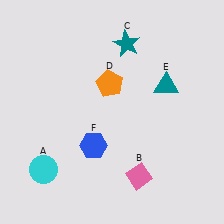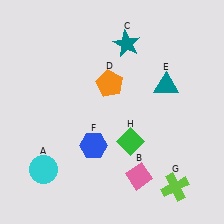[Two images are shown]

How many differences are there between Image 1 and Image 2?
There are 2 differences between the two images.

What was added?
A lime cross (G), a green diamond (H) were added in Image 2.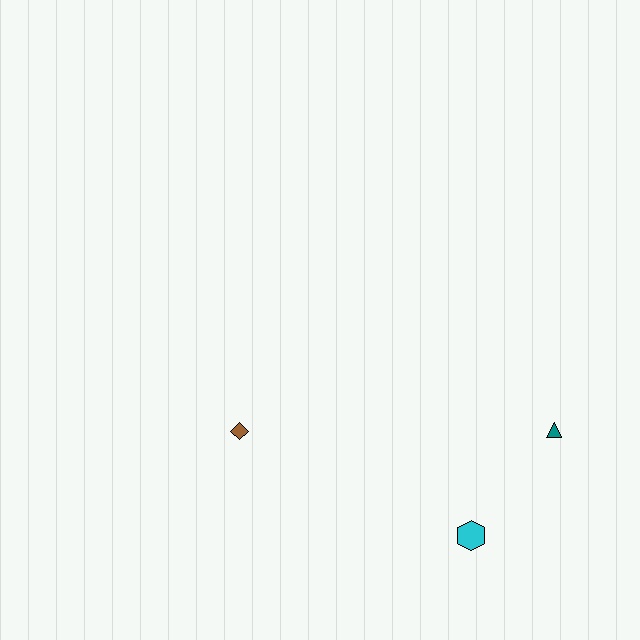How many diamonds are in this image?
There is 1 diamond.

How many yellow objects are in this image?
There are no yellow objects.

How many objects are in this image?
There are 3 objects.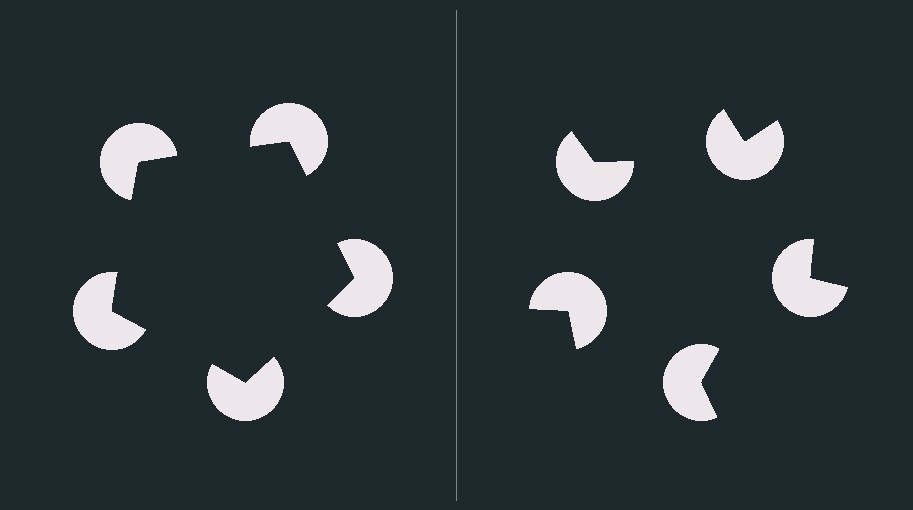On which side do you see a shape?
An illusory pentagon appears on the left side. On the right side the wedge cuts are rotated, so no coherent shape forms.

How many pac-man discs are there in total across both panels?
10 — 5 on each side.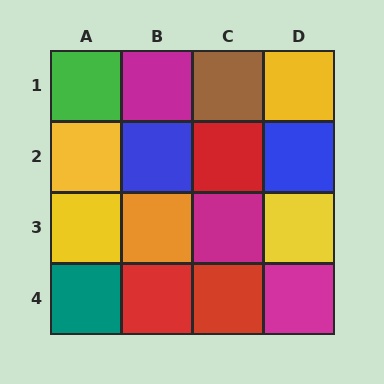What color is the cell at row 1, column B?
Magenta.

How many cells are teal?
1 cell is teal.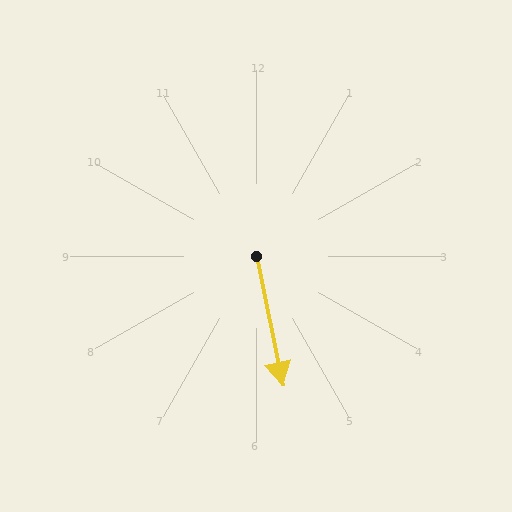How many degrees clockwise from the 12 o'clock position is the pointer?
Approximately 168 degrees.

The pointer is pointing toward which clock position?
Roughly 6 o'clock.